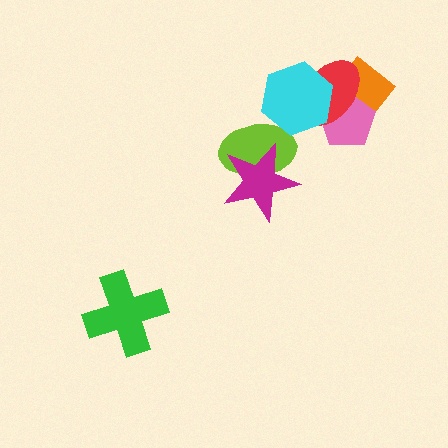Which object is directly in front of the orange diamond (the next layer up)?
The pink pentagon is directly in front of the orange diamond.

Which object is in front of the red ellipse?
The cyan hexagon is in front of the red ellipse.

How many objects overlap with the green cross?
0 objects overlap with the green cross.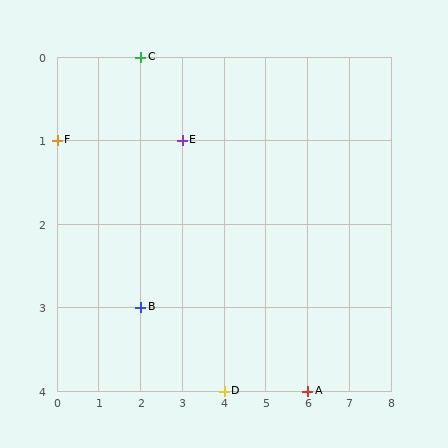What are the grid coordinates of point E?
Point E is at grid coordinates (3, 1).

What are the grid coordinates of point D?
Point D is at grid coordinates (4, 4).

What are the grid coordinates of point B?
Point B is at grid coordinates (2, 3).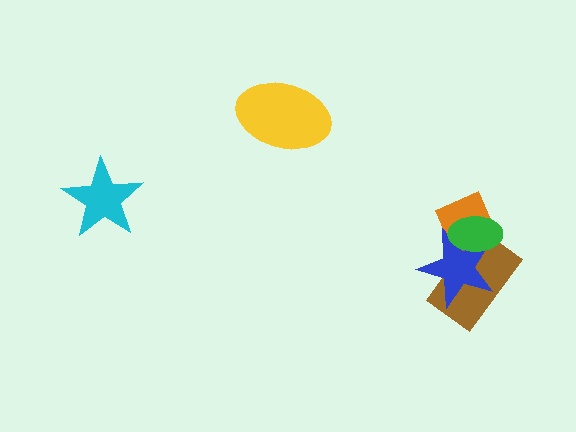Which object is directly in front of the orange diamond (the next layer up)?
The brown rectangle is directly in front of the orange diamond.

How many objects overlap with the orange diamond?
3 objects overlap with the orange diamond.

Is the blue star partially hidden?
Yes, it is partially covered by another shape.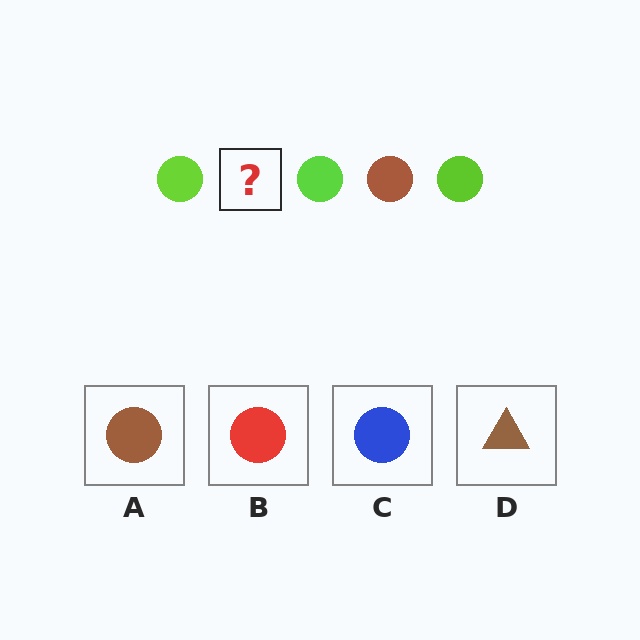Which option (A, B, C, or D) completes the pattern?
A.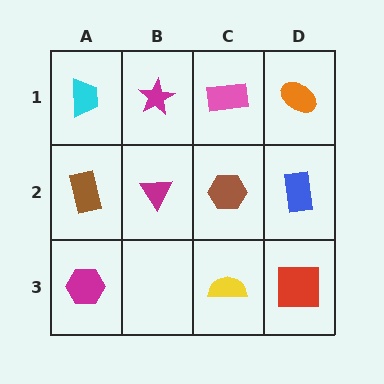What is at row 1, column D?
An orange ellipse.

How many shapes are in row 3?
3 shapes.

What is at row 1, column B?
A magenta star.